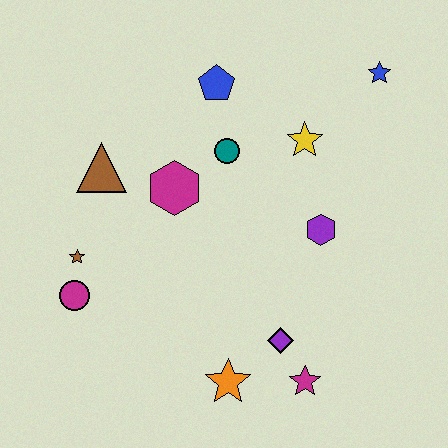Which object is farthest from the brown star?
The blue star is farthest from the brown star.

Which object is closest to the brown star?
The magenta circle is closest to the brown star.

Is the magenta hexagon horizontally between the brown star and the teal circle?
Yes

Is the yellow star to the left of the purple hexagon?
Yes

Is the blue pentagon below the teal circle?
No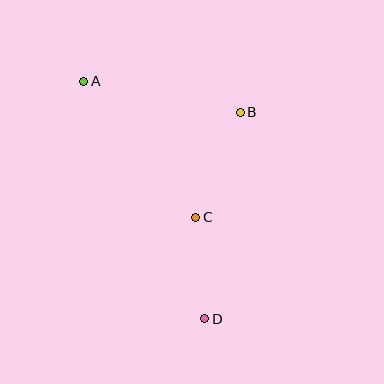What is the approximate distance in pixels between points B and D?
The distance between B and D is approximately 210 pixels.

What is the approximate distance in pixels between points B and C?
The distance between B and C is approximately 114 pixels.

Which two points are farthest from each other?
Points A and D are farthest from each other.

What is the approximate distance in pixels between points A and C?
The distance between A and C is approximately 176 pixels.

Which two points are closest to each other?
Points C and D are closest to each other.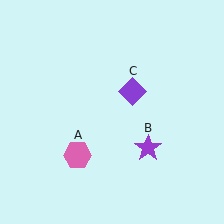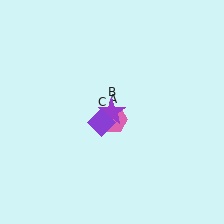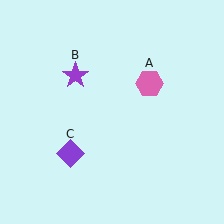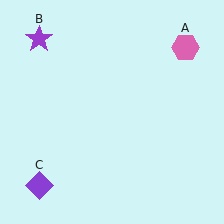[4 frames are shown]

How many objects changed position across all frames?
3 objects changed position: pink hexagon (object A), purple star (object B), purple diamond (object C).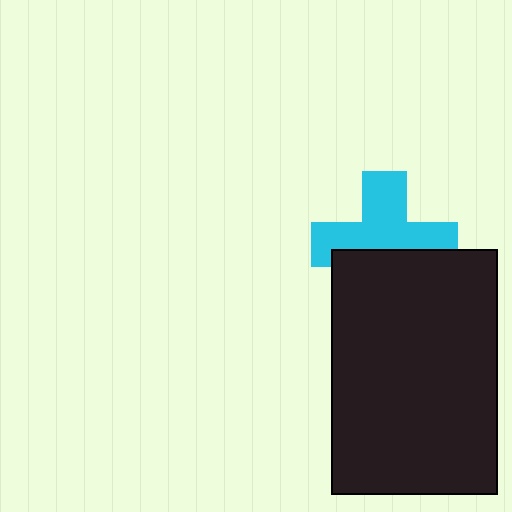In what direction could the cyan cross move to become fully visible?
The cyan cross could move up. That would shift it out from behind the black rectangle entirely.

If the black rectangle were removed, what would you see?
You would see the complete cyan cross.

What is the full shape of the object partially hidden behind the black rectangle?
The partially hidden object is a cyan cross.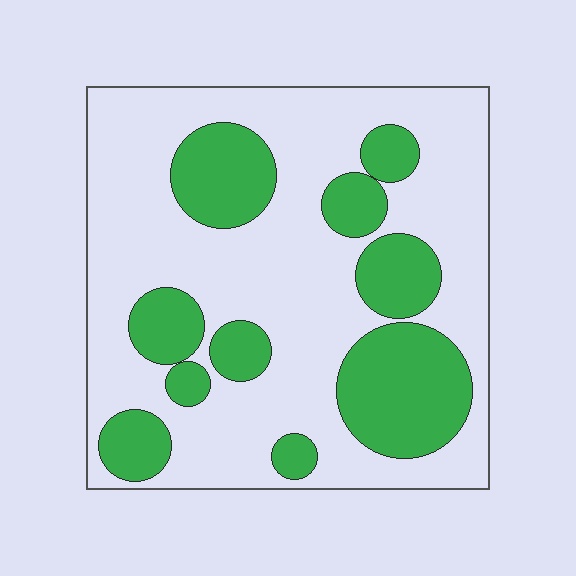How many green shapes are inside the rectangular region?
10.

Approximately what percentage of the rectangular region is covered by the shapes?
Approximately 30%.